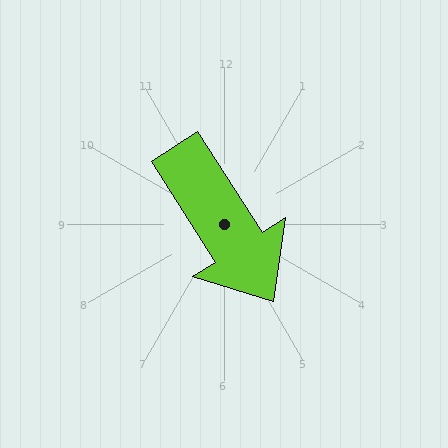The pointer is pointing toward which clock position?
Roughly 5 o'clock.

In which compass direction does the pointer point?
Southeast.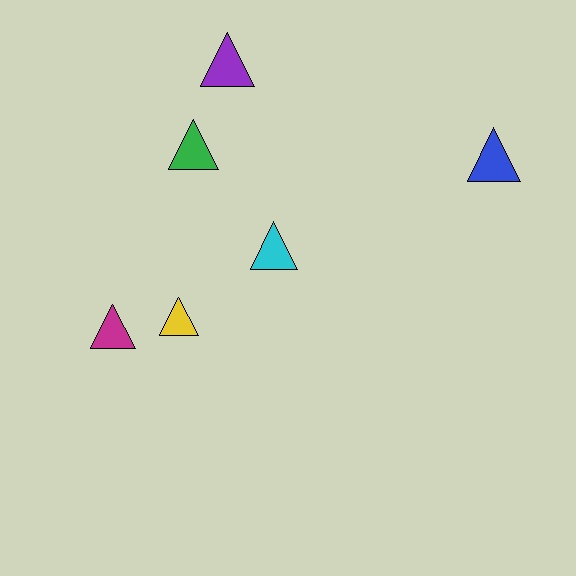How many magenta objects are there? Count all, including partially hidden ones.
There is 1 magenta object.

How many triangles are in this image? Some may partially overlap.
There are 6 triangles.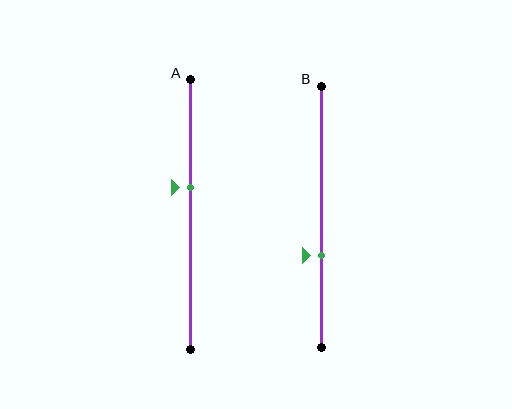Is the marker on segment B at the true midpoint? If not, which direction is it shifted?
No, the marker on segment B is shifted downward by about 15% of the segment length.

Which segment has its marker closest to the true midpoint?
Segment A has its marker closest to the true midpoint.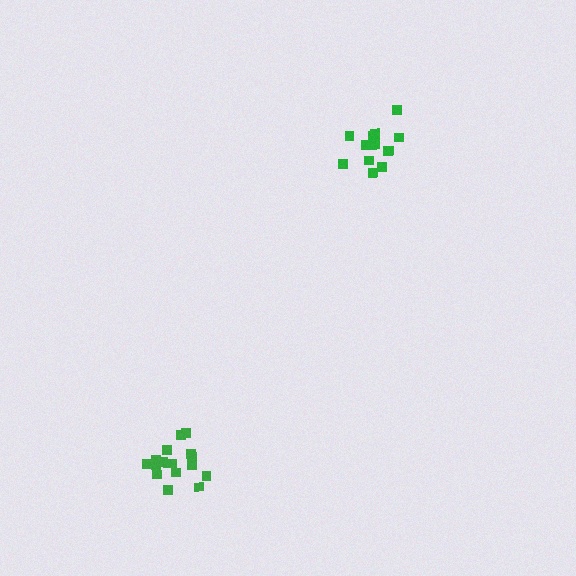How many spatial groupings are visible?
There are 2 spatial groupings.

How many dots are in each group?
Group 1: 14 dots, Group 2: 17 dots (31 total).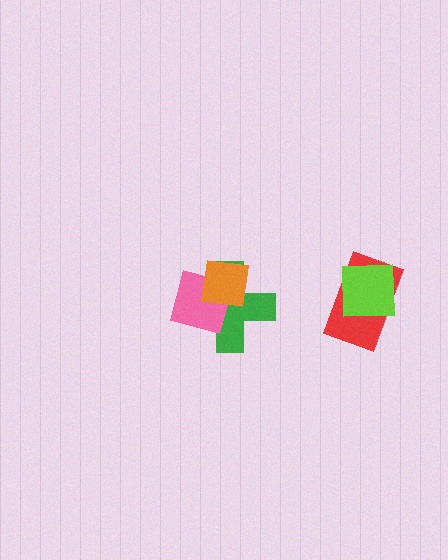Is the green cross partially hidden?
Yes, it is partially covered by another shape.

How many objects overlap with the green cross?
2 objects overlap with the green cross.